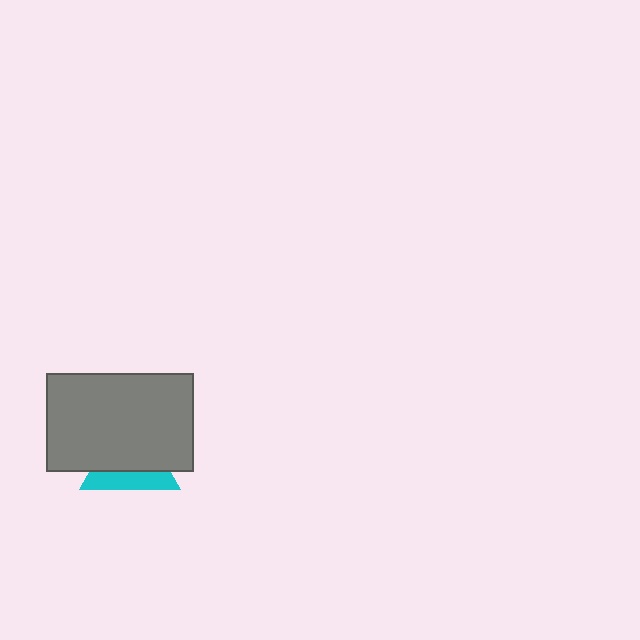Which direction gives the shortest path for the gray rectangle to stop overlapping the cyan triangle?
Moving up gives the shortest separation.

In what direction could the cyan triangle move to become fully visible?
The cyan triangle could move down. That would shift it out from behind the gray rectangle entirely.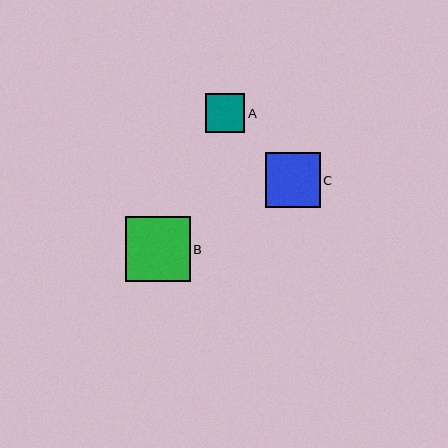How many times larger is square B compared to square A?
Square B is approximately 1.7 times the size of square A.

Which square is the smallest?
Square A is the smallest with a size of approximately 39 pixels.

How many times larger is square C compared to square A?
Square C is approximately 1.4 times the size of square A.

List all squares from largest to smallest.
From largest to smallest: B, C, A.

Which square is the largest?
Square B is the largest with a size of approximately 65 pixels.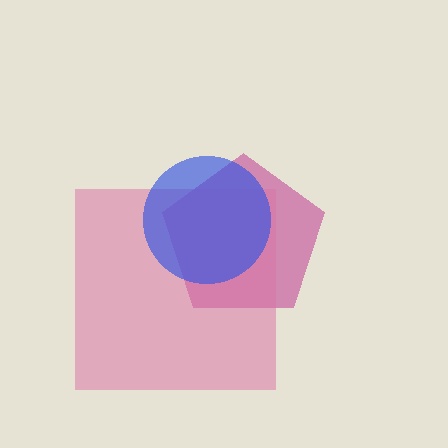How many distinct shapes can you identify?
There are 3 distinct shapes: a magenta pentagon, a pink square, a blue circle.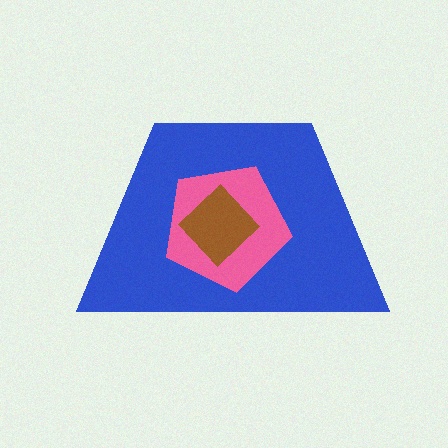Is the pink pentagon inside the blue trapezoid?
Yes.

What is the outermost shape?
The blue trapezoid.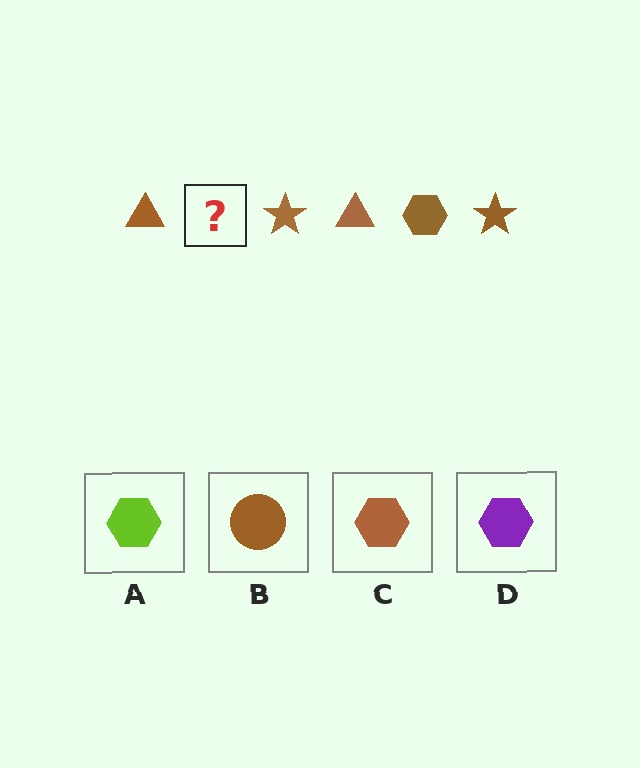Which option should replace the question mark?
Option C.